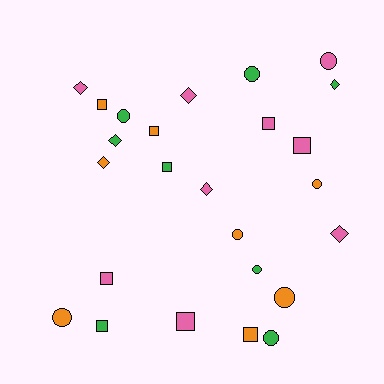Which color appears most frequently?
Pink, with 9 objects.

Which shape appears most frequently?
Circle, with 9 objects.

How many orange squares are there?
There are 3 orange squares.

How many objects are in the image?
There are 25 objects.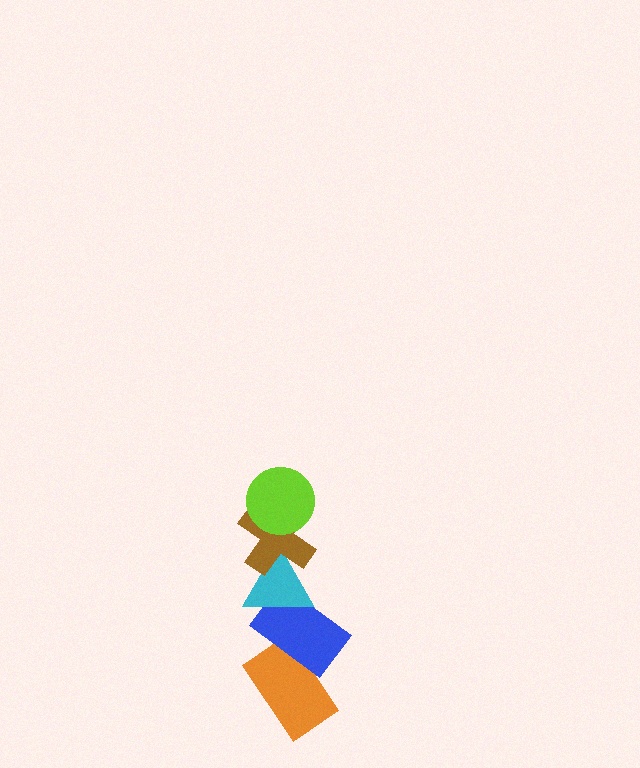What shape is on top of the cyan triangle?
The brown cross is on top of the cyan triangle.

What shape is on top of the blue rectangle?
The cyan triangle is on top of the blue rectangle.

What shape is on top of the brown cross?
The lime circle is on top of the brown cross.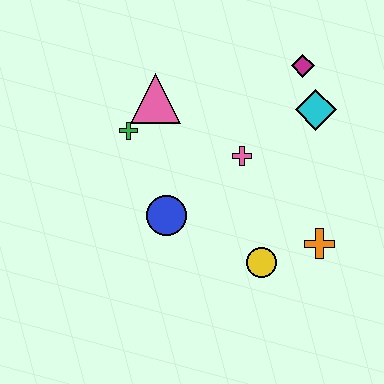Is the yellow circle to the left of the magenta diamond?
Yes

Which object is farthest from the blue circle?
The magenta diamond is farthest from the blue circle.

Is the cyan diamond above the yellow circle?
Yes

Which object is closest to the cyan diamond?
The magenta diamond is closest to the cyan diamond.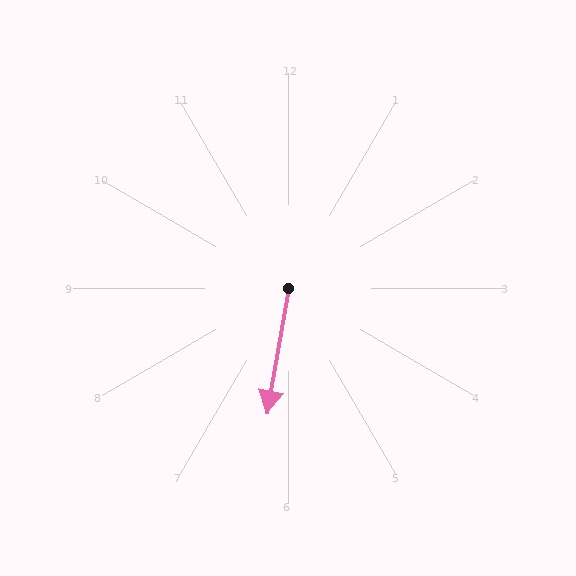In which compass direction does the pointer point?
South.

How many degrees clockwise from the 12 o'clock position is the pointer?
Approximately 190 degrees.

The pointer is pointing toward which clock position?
Roughly 6 o'clock.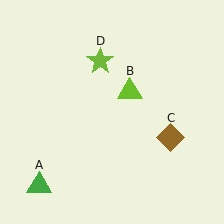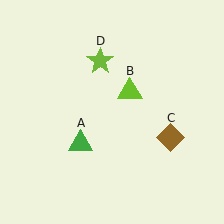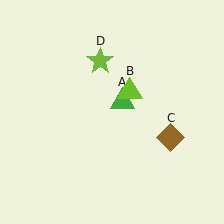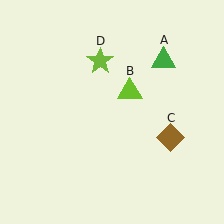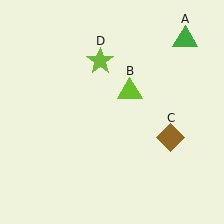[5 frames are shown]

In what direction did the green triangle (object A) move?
The green triangle (object A) moved up and to the right.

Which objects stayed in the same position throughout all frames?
Lime triangle (object B) and brown diamond (object C) and lime star (object D) remained stationary.